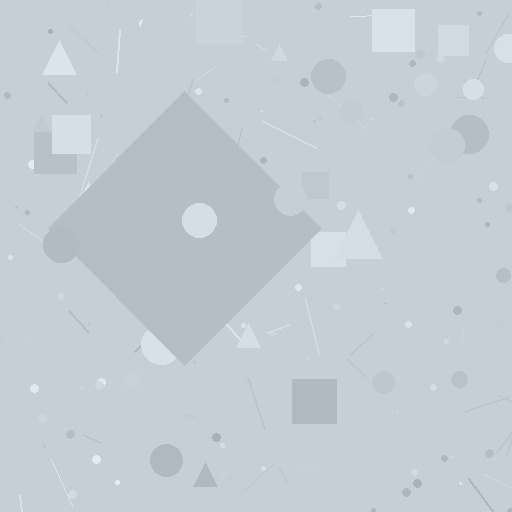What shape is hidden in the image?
A diamond is hidden in the image.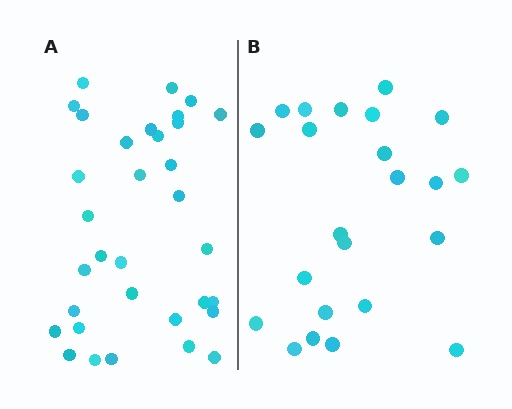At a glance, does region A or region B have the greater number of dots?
Region A (the left region) has more dots.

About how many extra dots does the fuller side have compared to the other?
Region A has roughly 10 or so more dots than region B.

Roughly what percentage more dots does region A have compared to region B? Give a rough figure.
About 45% more.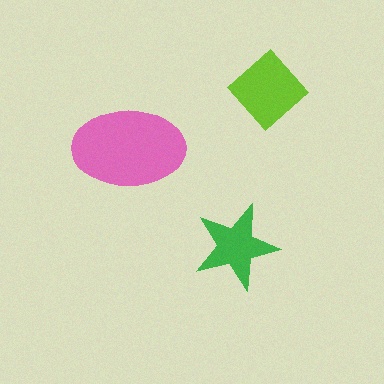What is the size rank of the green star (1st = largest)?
3rd.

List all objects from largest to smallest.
The pink ellipse, the lime diamond, the green star.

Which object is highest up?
The lime diamond is topmost.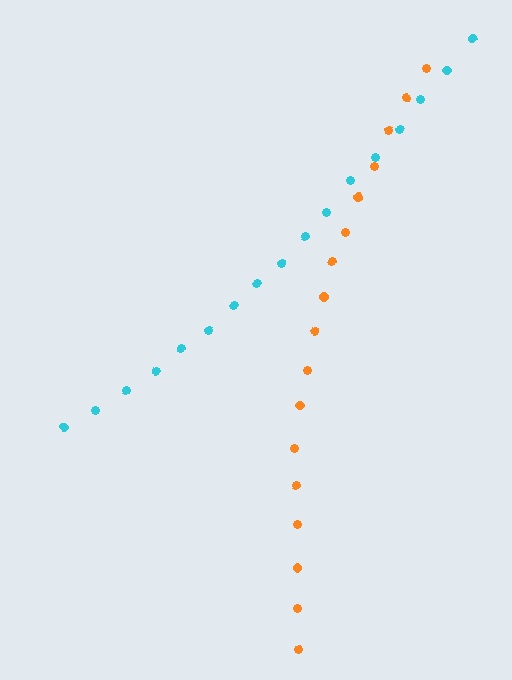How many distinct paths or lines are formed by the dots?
There are 2 distinct paths.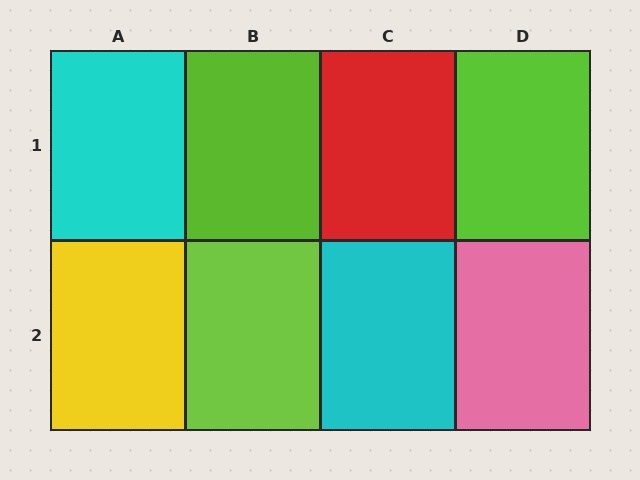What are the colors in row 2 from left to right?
Yellow, lime, cyan, pink.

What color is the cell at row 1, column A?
Cyan.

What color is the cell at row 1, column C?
Red.